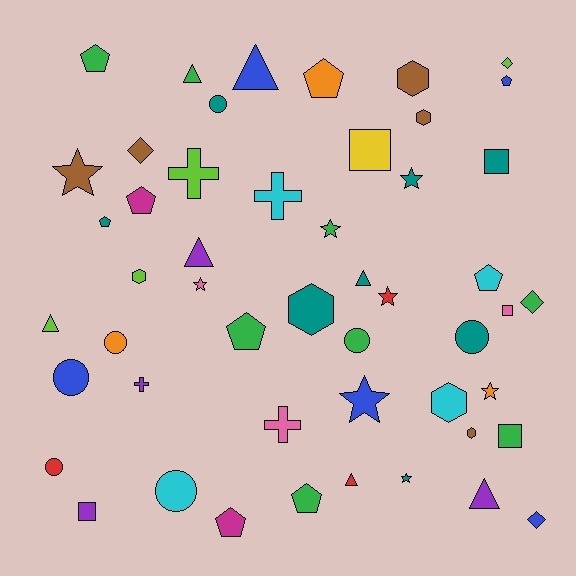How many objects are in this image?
There are 50 objects.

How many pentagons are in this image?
There are 9 pentagons.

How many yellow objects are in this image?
There is 1 yellow object.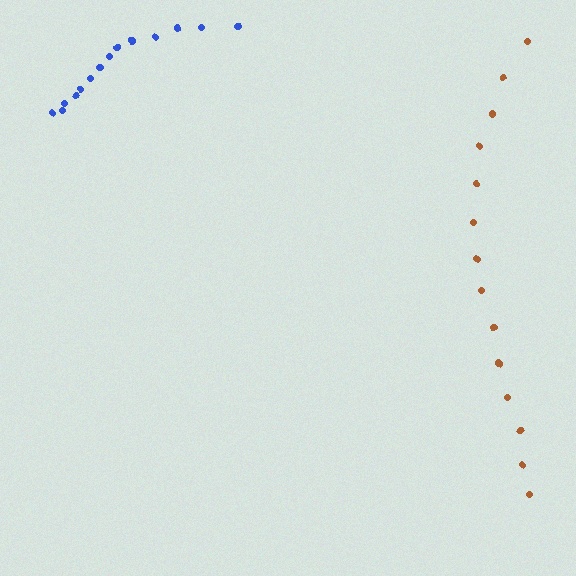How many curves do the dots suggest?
There are 2 distinct paths.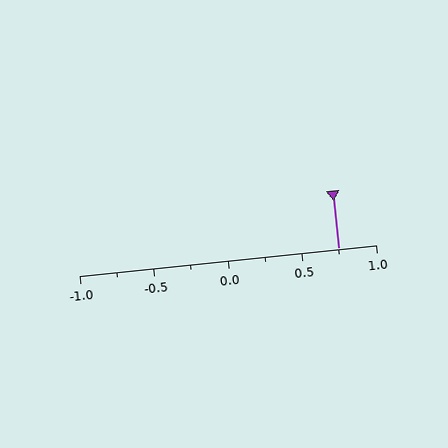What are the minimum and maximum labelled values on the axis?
The axis runs from -1.0 to 1.0.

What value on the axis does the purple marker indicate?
The marker indicates approximately 0.75.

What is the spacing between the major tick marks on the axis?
The major ticks are spaced 0.5 apart.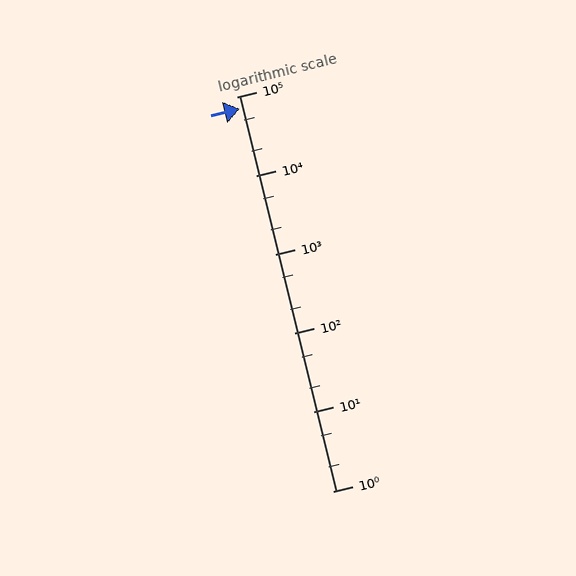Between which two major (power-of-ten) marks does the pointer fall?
The pointer is between 10000 and 100000.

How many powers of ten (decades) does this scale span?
The scale spans 5 decades, from 1 to 100000.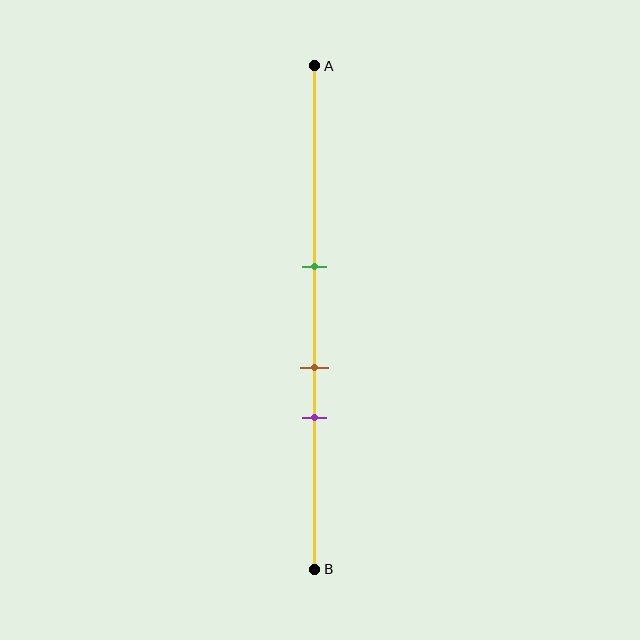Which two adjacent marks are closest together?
The brown and purple marks are the closest adjacent pair.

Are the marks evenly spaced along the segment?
Yes, the marks are approximately evenly spaced.